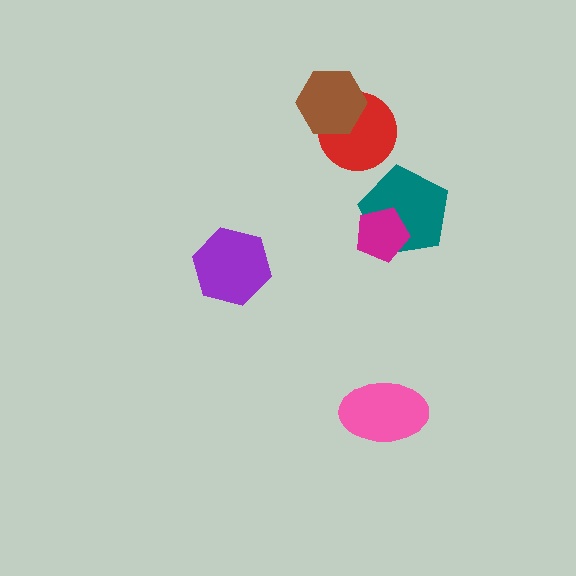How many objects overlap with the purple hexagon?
0 objects overlap with the purple hexagon.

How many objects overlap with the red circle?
1 object overlaps with the red circle.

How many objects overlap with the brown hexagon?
1 object overlaps with the brown hexagon.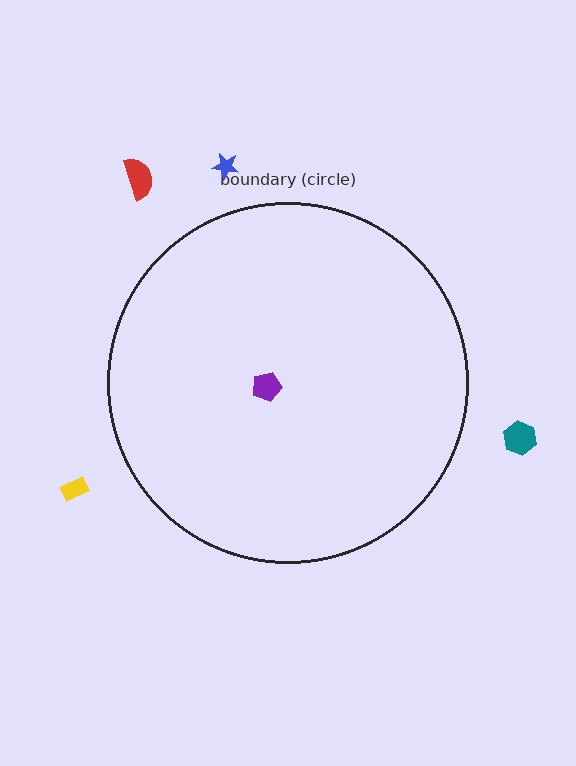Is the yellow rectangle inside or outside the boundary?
Outside.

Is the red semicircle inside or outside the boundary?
Outside.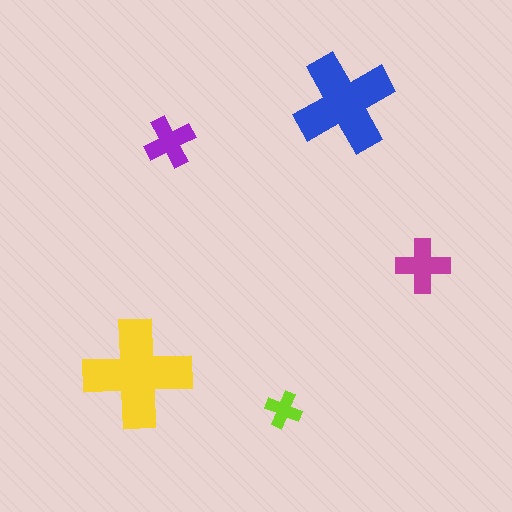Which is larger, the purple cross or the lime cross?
The purple one.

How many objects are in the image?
There are 5 objects in the image.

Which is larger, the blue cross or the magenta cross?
The blue one.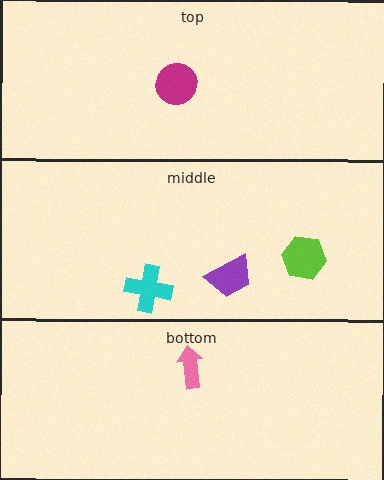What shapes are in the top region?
The magenta circle.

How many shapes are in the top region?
1.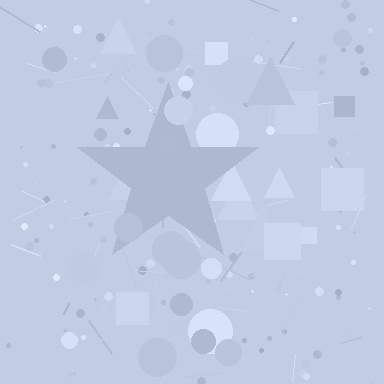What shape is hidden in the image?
A star is hidden in the image.